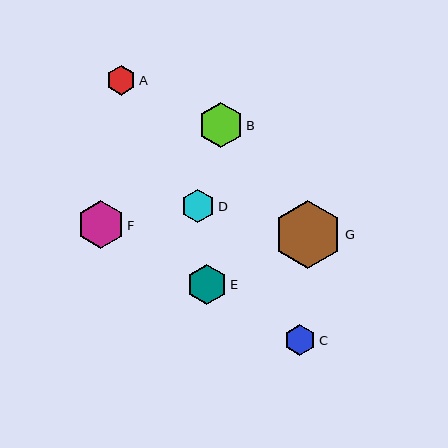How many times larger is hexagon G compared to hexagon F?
Hexagon G is approximately 1.4 times the size of hexagon F.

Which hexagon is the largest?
Hexagon G is the largest with a size of approximately 68 pixels.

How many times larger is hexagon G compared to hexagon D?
Hexagon G is approximately 2.0 times the size of hexagon D.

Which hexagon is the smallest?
Hexagon A is the smallest with a size of approximately 30 pixels.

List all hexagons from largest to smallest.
From largest to smallest: G, F, B, E, D, C, A.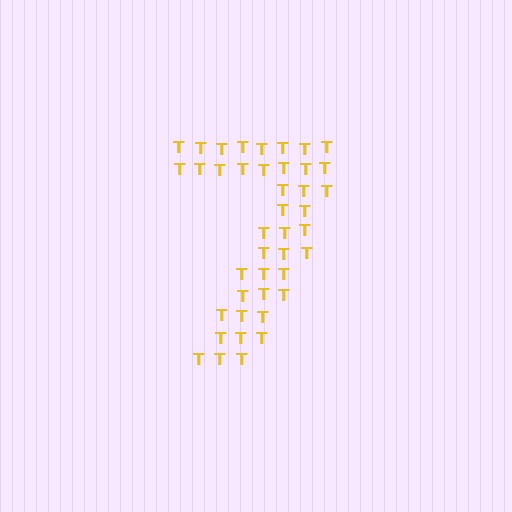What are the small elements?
The small elements are letter T's.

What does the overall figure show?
The overall figure shows the digit 7.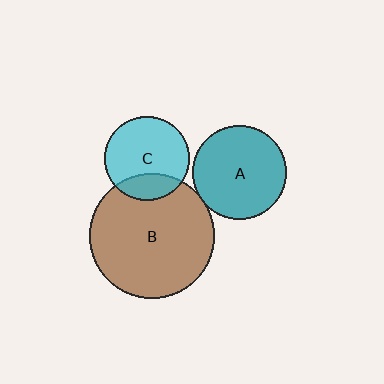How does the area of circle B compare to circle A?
Approximately 1.7 times.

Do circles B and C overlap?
Yes.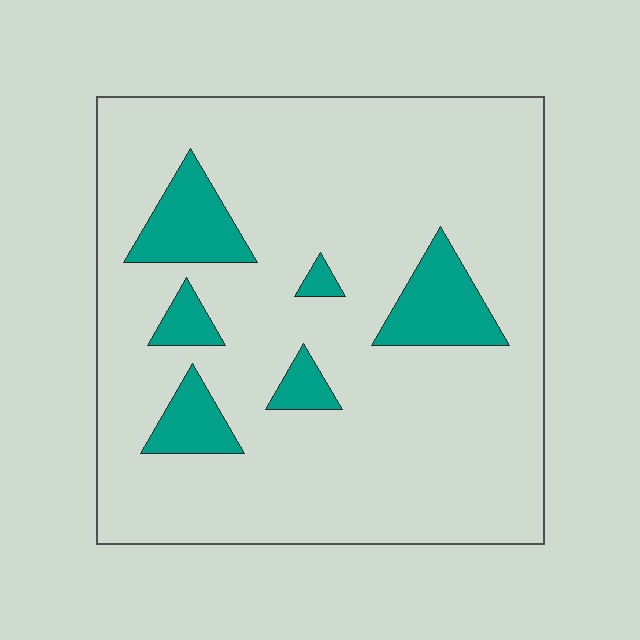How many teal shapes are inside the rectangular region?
6.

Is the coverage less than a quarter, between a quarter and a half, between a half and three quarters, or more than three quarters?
Less than a quarter.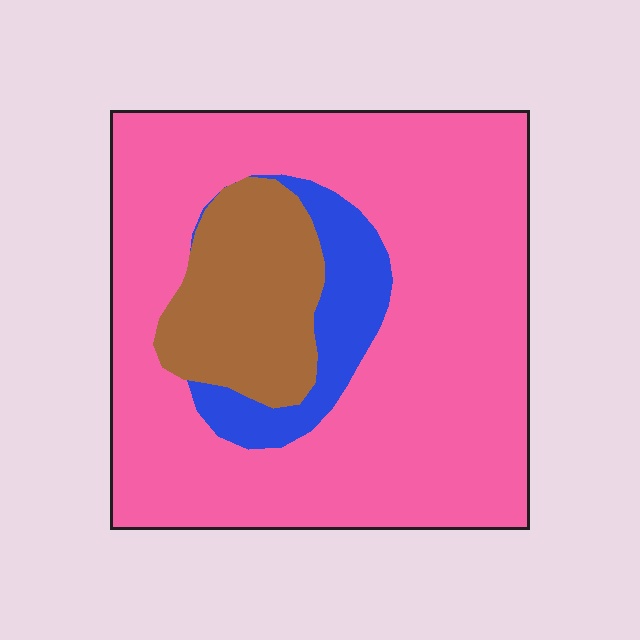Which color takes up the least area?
Blue, at roughly 10%.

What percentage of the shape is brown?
Brown takes up about one sixth (1/6) of the shape.